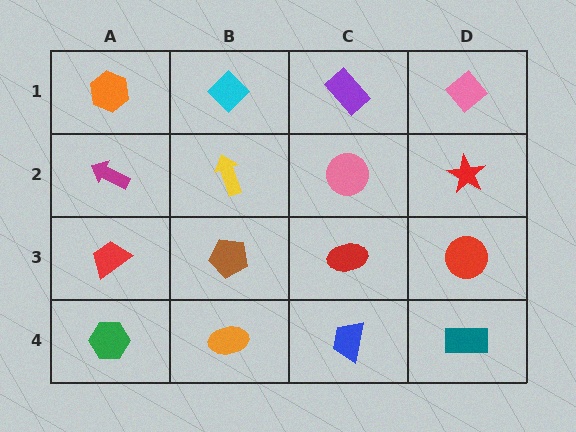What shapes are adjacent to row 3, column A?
A magenta arrow (row 2, column A), a green hexagon (row 4, column A), a brown pentagon (row 3, column B).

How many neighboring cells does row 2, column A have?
3.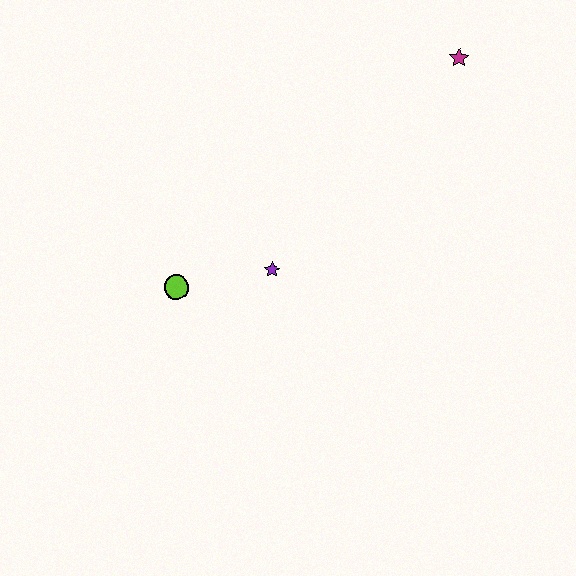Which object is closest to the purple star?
The lime circle is closest to the purple star.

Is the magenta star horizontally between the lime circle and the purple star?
No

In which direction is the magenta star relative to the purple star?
The magenta star is above the purple star.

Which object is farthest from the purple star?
The magenta star is farthest from the purple star.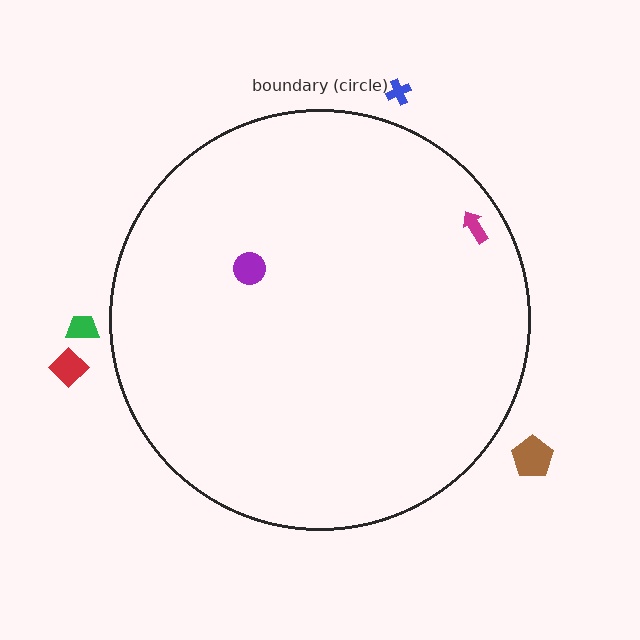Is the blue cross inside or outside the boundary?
Outside.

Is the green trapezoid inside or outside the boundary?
Outside.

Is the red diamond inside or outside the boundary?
Outside.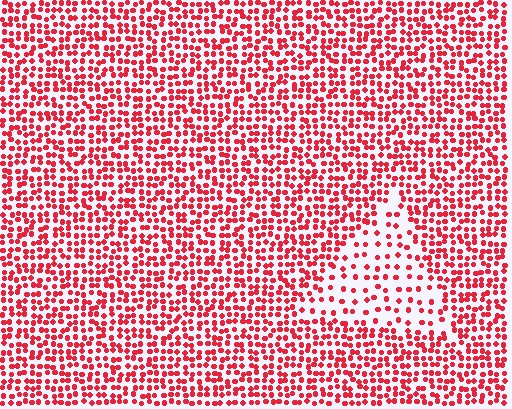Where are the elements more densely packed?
The elements are more densely packed outside the triangle boundary.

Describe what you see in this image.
The image contains small red elements arranged at two different densities. A triangle-shaped region is visible where the elements are less densely packed than the surrounding area.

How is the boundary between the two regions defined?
The boundary is defined by a change in element density (approximately 2.3x ratio). All elements are the same color, size, and shape.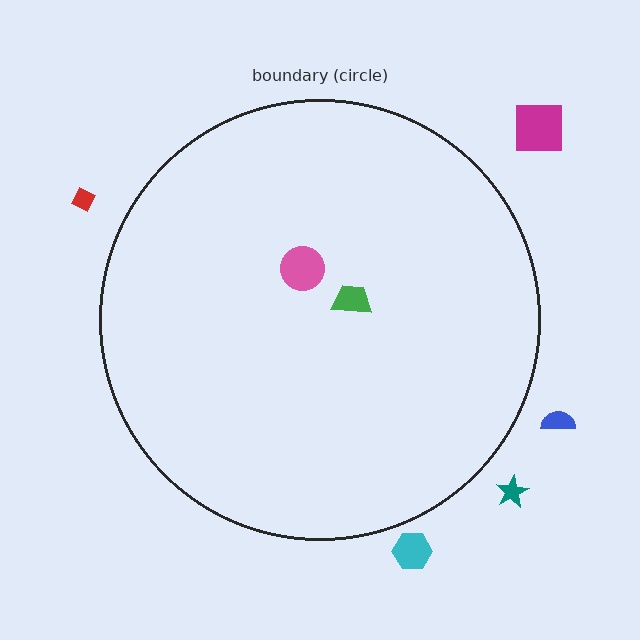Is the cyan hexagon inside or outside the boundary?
Outside.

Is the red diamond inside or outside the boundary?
Outside.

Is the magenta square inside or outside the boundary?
Outside.